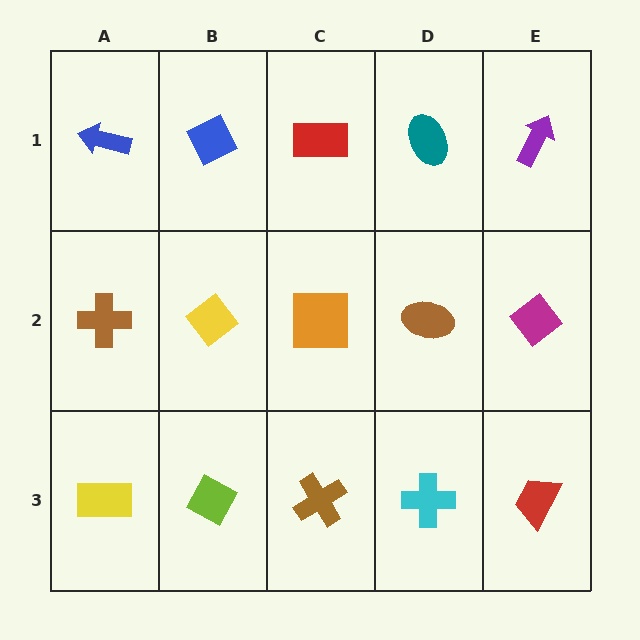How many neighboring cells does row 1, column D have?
3.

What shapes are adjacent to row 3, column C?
An orange square (row 2, column C), a lime diamond (row 3, column B), a cyan cross (row 3, column D).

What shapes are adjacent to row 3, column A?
A brown cross (row 2, column A), a lime diamond (row 3, column B).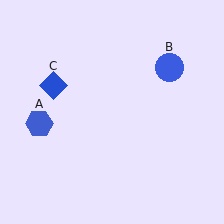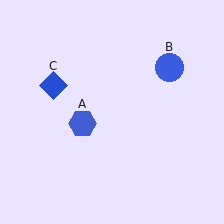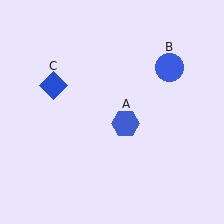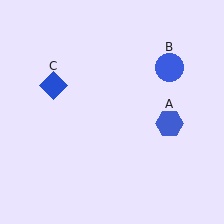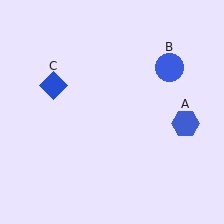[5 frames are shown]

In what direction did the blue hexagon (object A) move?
The blue hexagon (object A) moved right.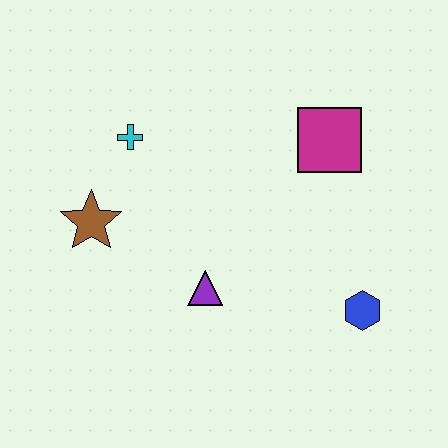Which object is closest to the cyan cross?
The brown star is closest to the cyan cross.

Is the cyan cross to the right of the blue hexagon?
No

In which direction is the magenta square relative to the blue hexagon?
The magenta square is above the blue hexagon.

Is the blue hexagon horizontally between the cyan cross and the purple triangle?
No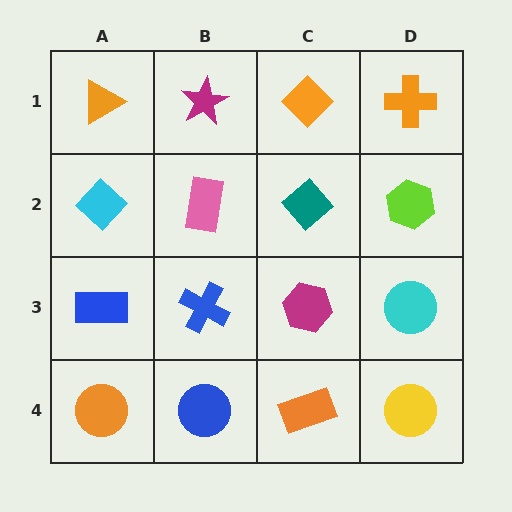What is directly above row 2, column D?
An orange cross.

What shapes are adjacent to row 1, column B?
A pink rectangle (row 2, column B), an orange triangle (row 1, column A), an orange diamond (row 1, column C).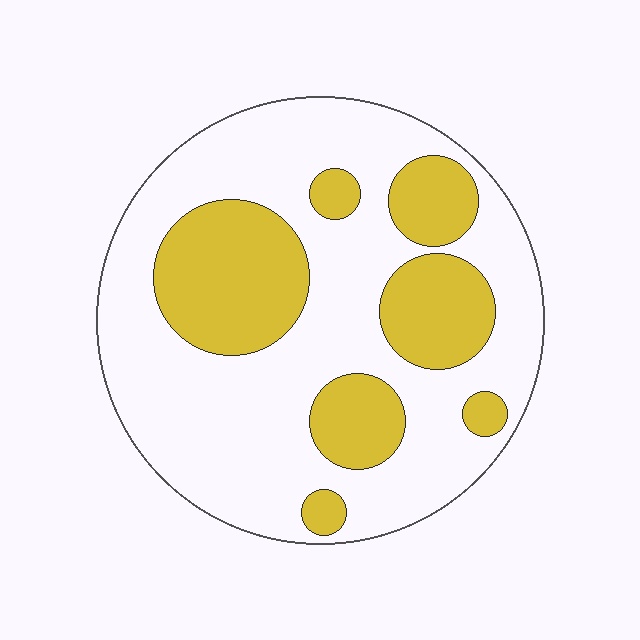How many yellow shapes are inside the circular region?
7.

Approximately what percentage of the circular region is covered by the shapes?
Approximately 30%.